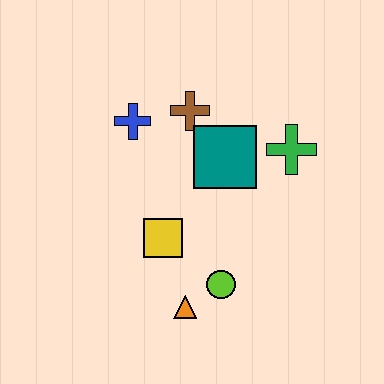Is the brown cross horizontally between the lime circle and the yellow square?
Yes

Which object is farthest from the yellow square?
The green cross is farthest from the yellow square.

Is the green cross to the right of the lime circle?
Yes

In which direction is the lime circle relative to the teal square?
The lime circle is below the teal square.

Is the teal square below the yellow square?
No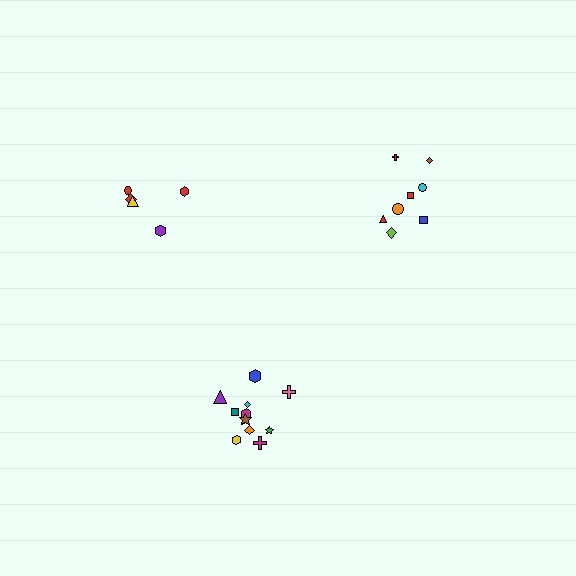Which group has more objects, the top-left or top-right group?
The top-right group.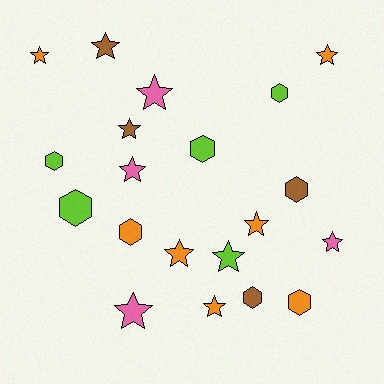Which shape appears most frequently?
Star, with 12 objects.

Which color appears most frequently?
Orange, with 7 objects.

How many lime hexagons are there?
There are 4 lime hexagons.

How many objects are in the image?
There are 20 objects.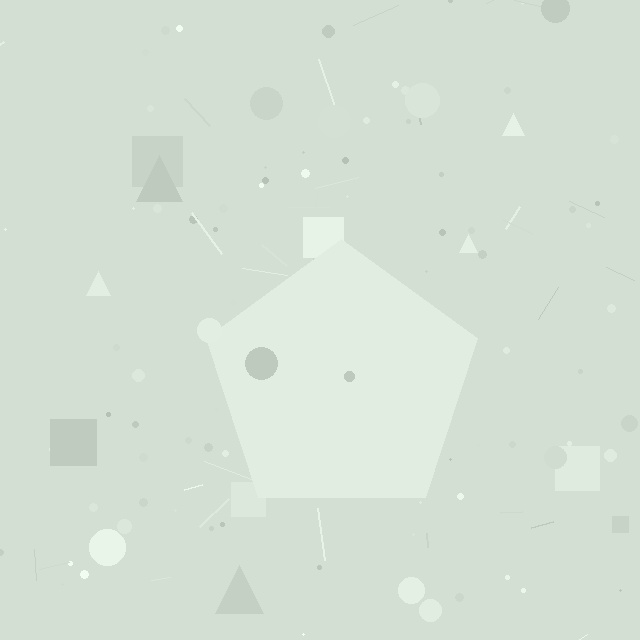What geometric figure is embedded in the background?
A pentagon is embedded in the background.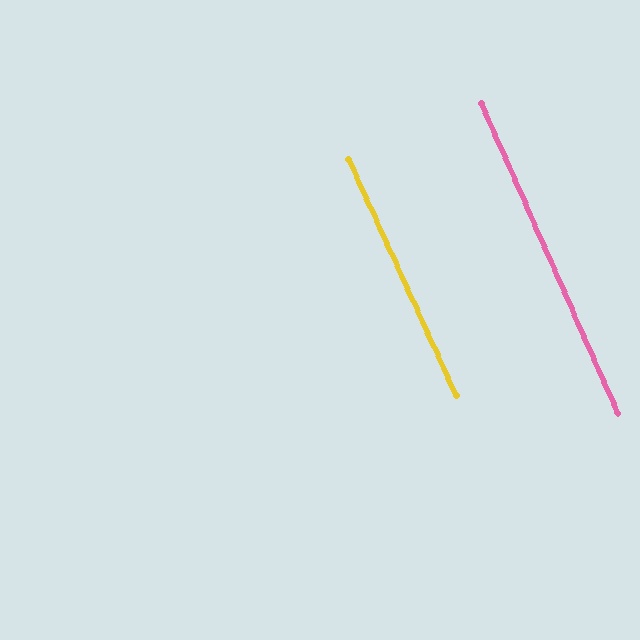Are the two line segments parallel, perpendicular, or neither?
Parallel — their directions differ by only 0.8°.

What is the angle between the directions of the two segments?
Approximately 1 degree.